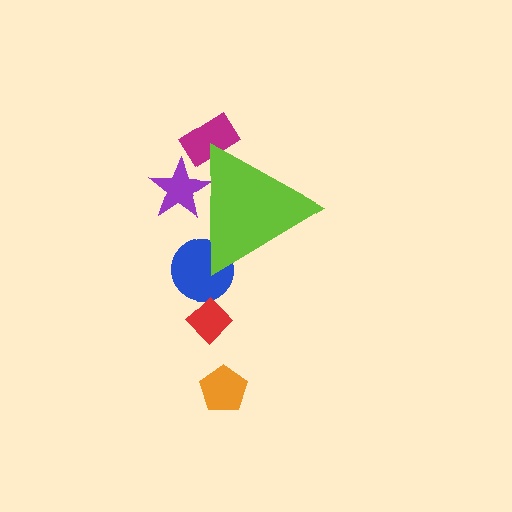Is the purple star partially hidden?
Yes, the purple star is partially hidden behind the lime triangle.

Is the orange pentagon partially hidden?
No, the orange pentagon is fully visible.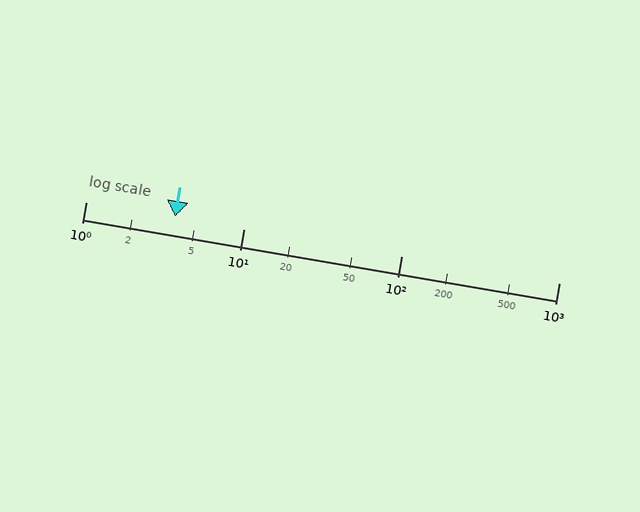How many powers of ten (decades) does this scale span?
The scale spans 3 decades, from 1 to 1000.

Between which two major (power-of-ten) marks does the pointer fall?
The pointer is between 1 and 10.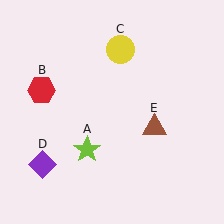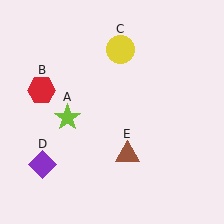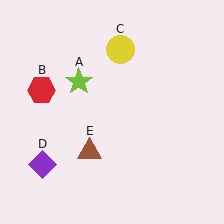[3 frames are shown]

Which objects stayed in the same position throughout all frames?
Red hexagon (object B) and yellow circle (object C) and purple diamond (object D) remained stationary.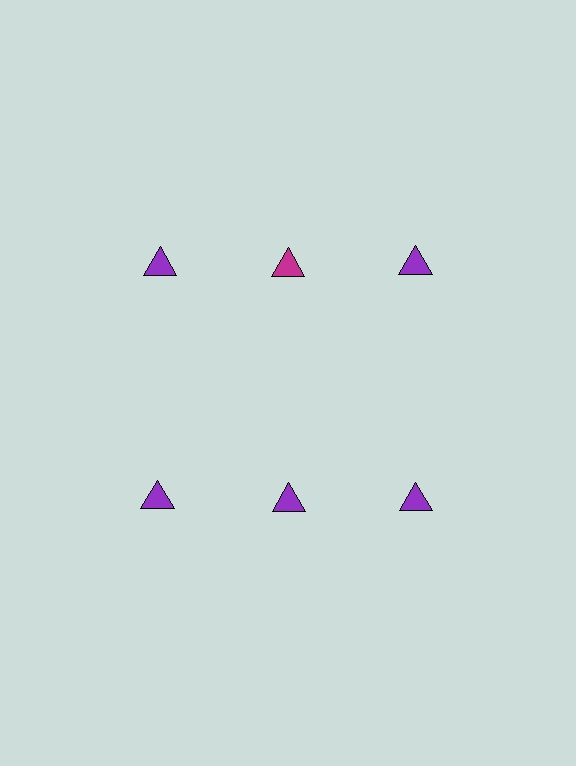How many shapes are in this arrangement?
There are 6 shapes arranged in a grid pattern.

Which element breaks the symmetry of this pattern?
The magenta triangle in the top row, second from left column breaks the symmetry. All other shapes are purple triangles.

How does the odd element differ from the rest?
It has a different color: magenta instead of purple.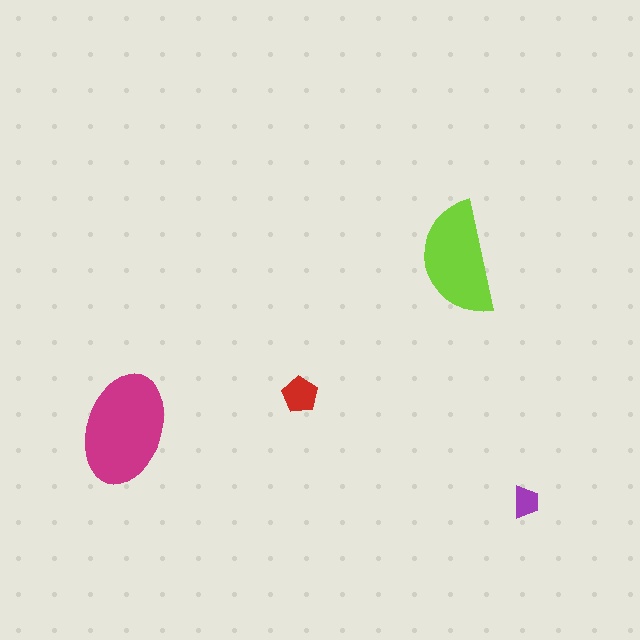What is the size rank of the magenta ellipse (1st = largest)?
1st.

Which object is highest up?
The lime semicircle is topmost.